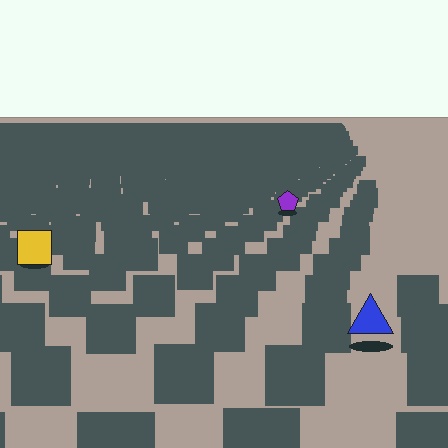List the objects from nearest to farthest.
From nearest to farthest: the blue triangle, the yellow square, the purple pentagon.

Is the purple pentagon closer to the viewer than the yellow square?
No. The yellow square is closer — you can tell from the texture gradient: the ground texture is coarser near it.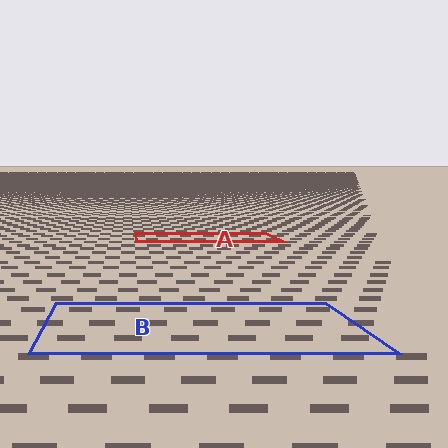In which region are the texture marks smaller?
The texture marks are smaller in region A, because it is farther away.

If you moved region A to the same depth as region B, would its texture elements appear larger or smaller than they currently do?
They would appear larger. At a closer depth, the same texture elements are projected at a bigger on-screen size.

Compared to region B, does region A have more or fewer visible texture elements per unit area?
Region A has more texture elements per unit area — they are packed more densely because it is farther away.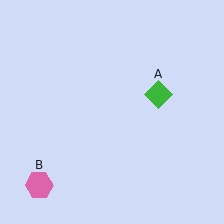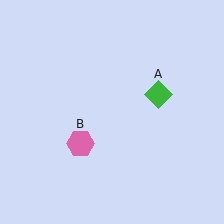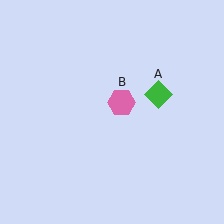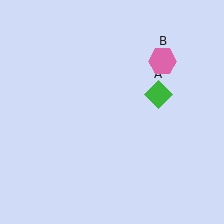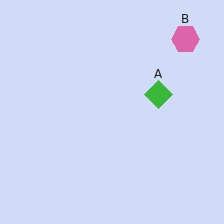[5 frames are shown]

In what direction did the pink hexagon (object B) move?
The pink hexagon (object B) moved up and to the right.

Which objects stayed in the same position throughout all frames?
Green diamond (object A) remained stationary.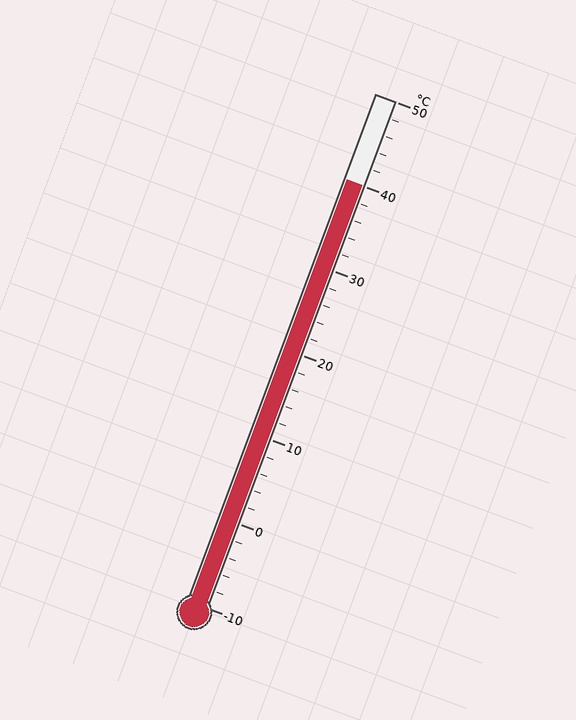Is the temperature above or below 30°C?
The temperature is above 30°C.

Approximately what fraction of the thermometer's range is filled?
The thermometer is filled to approximately 85% of its range.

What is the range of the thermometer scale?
The thermometer scale ranges from -10°C to 50°C.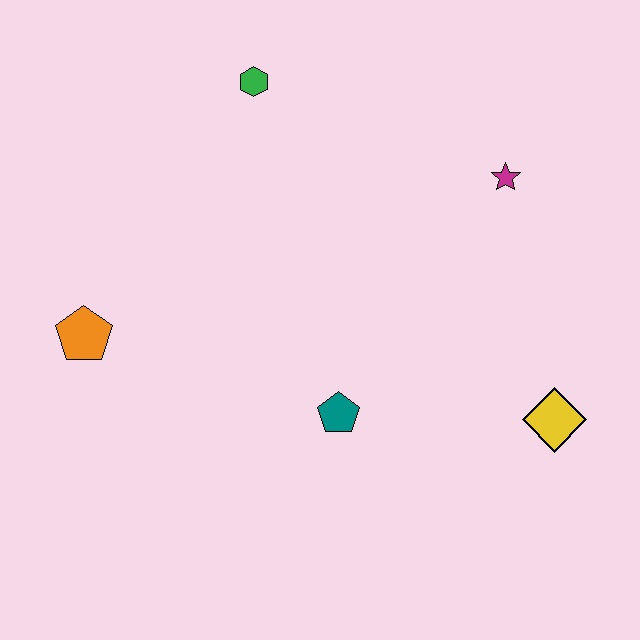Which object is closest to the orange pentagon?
The teal pentagon is closest to the orange pentagon.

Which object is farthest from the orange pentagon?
The yellow diamond is farthest from the orange pentagon.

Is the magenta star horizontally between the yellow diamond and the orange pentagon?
Yes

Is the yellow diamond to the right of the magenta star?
Yes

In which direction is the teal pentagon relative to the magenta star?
The teal pentagon is below the magenta star.